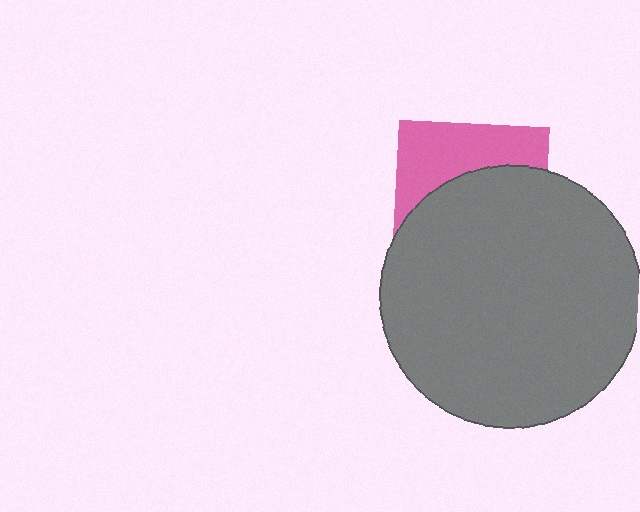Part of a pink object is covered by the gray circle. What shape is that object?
It is a square.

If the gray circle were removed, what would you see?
You would see the complete pink square.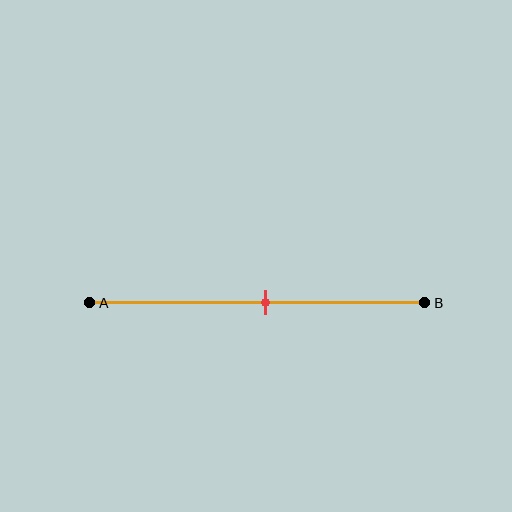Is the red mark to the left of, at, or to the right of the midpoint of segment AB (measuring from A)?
The red mark is approximately at the midpoint of segment AB.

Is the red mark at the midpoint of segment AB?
Yes, the mark is approximately at the midpoint.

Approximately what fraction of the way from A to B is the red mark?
The red mark is approximately 50% of the way from A to B.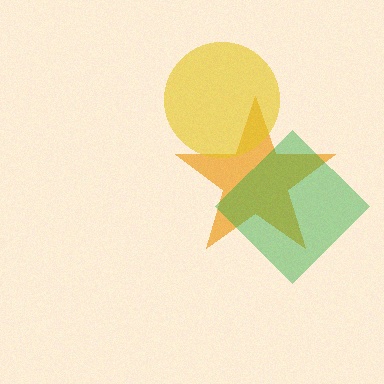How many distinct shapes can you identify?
There are 3 distinct shapes: an orange star, a green diamond, a yellow circle.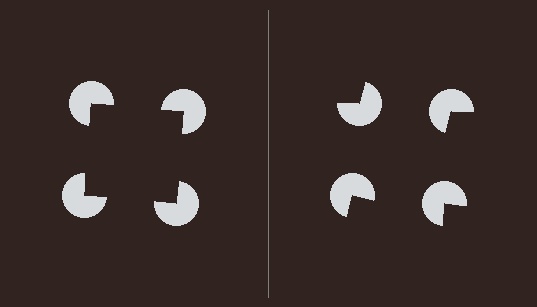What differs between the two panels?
The pac-man discs are positioned identically on both sides; only the wedge orientations differ. On the left they align to a square; on the right they are misaligned.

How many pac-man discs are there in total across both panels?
8 — 4 on each side.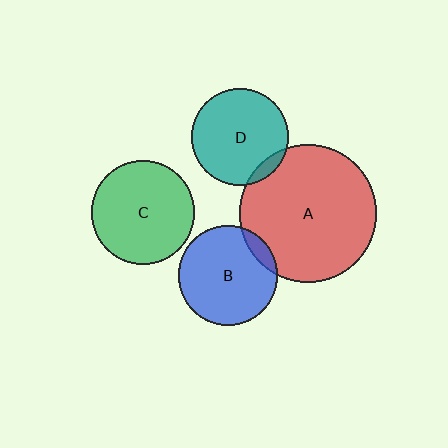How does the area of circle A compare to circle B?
Approximately 1.9 times.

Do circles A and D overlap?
Yes.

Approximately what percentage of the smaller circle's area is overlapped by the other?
Approximately 10%.